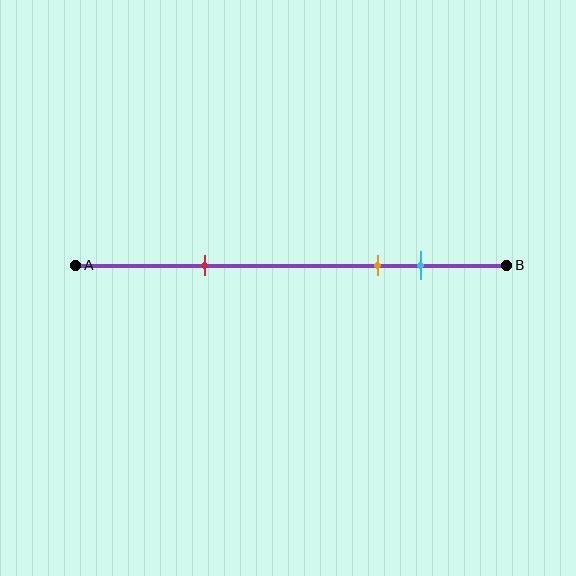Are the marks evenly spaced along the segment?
No, the marks are not evenly spaced.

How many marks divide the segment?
There are 3 marks dividing the segment.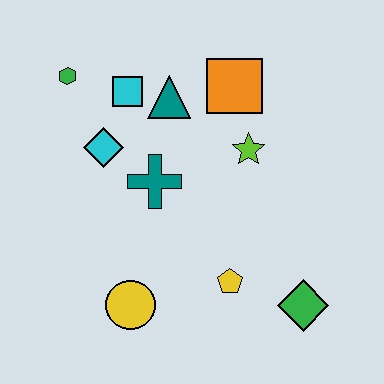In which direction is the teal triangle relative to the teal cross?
The teal triangle is above the teal cross.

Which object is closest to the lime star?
The orange square is closest to the lime star.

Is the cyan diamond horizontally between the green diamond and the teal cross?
No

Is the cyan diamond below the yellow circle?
No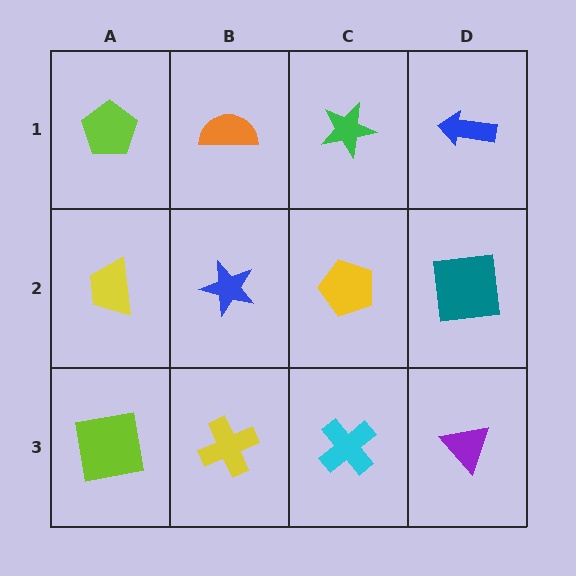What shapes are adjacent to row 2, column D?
A blue arrow (row 1, column D), a purple triangle (row 3, column D), a yellow pentagon (row 2, column C).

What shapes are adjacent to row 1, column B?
A blue star (row 2, column B), a lime pentagon (row 1, column A), a green star (row 1, column C).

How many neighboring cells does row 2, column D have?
3.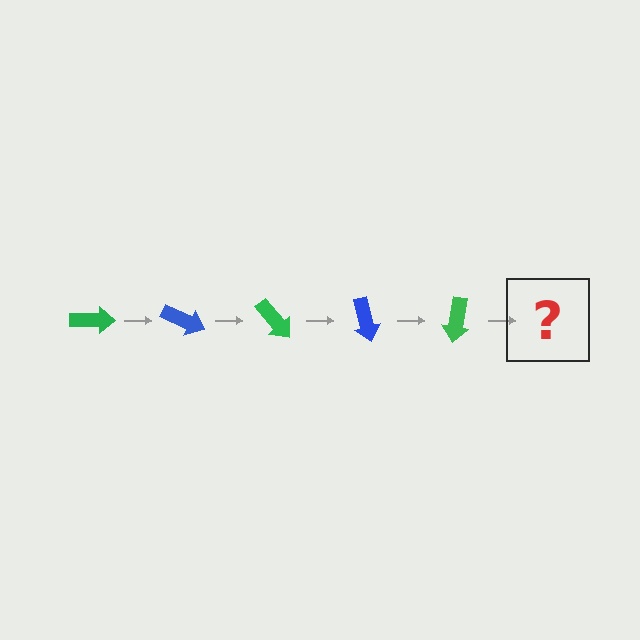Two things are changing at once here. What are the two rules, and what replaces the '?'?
The two rules are that it rotates 25 degrees each step and the color cycles through green and blue. The '?' should be a blue arrow, rotated 125 degrees from the start.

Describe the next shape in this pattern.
It should be a blue arrow, rotated 125 degrees from the start.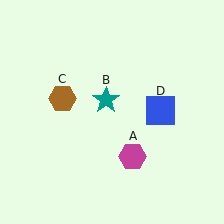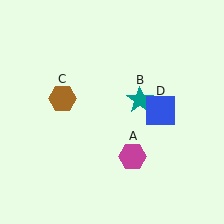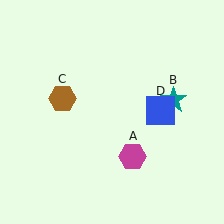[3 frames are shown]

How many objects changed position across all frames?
1 object changed position: teal star (object B).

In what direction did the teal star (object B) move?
The teal star (object B) moved right.